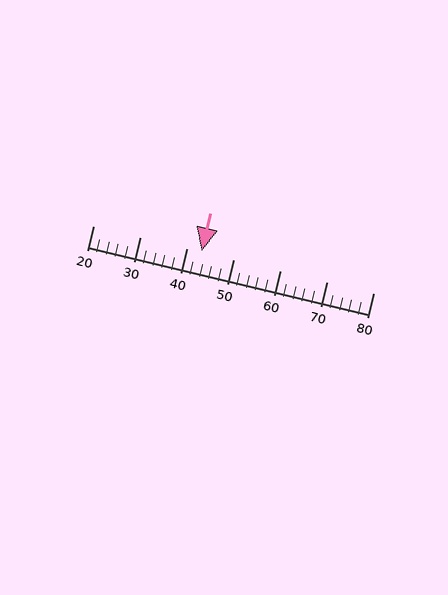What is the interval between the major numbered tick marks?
The major tick marks are spaced 10 units apart.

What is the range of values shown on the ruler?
The ruler shows values from 20 to 80.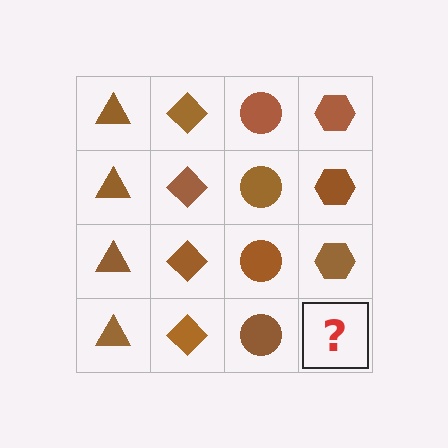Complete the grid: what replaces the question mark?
The question mark should be replaced with a brown hexagon.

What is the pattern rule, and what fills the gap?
The rule is that each column has a consistent shape. The gap should be filled with a brown hexagon.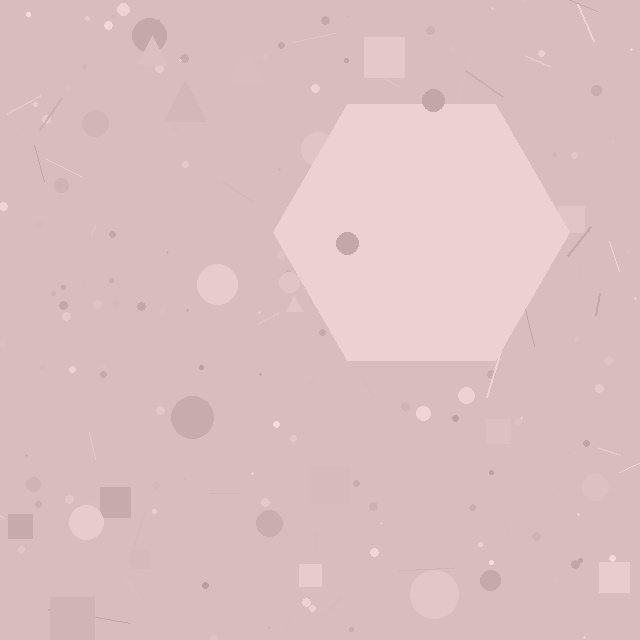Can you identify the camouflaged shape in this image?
The camouflaged shape is a hexagon.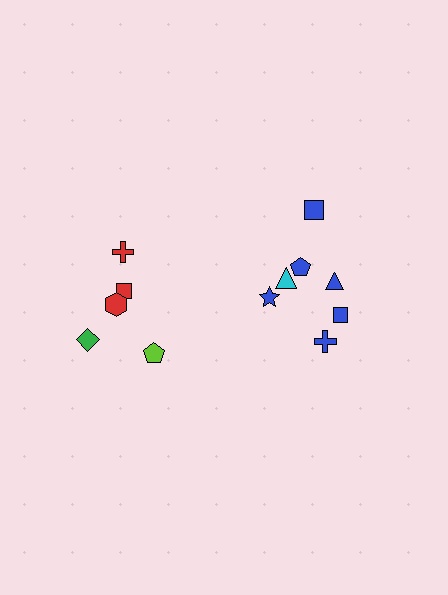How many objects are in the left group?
There are 5 objects.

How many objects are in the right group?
There are 7 objects.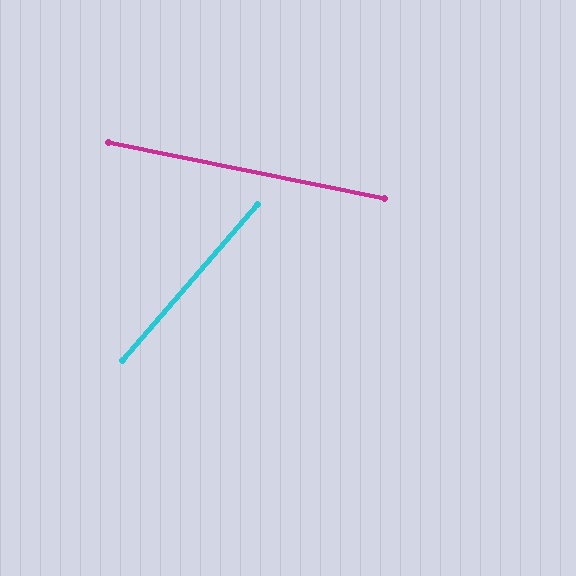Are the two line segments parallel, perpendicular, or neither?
Neither parallel nor perpendicular — they differ by about 61°.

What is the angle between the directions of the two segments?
Approximately 61 degrees.